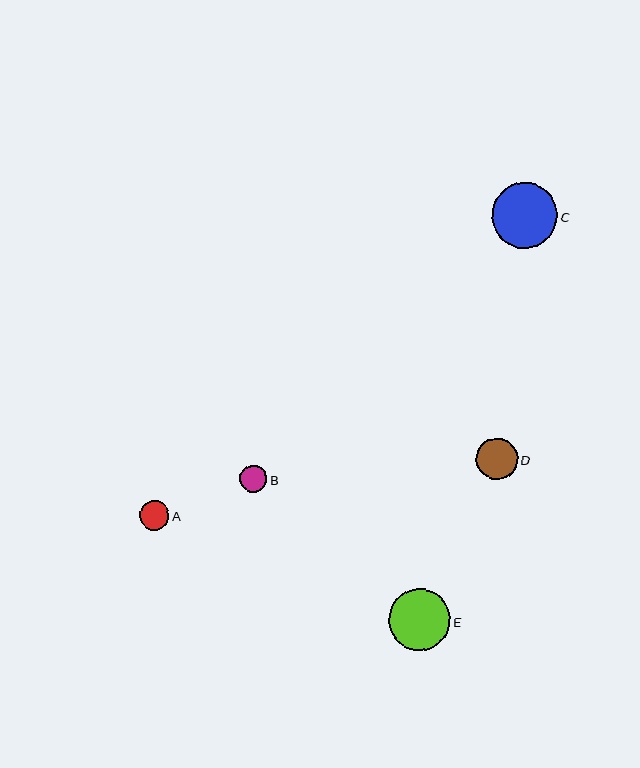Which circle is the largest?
Circle C is the largest with a size of approximately 65 pixels.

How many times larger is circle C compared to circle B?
Circle C is approximately 2.4 times the size of circle B.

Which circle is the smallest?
Circle B is the smallest with a size of approximately 27 pixels.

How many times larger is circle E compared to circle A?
Circle E is approximately 2.1 times the size of circle A.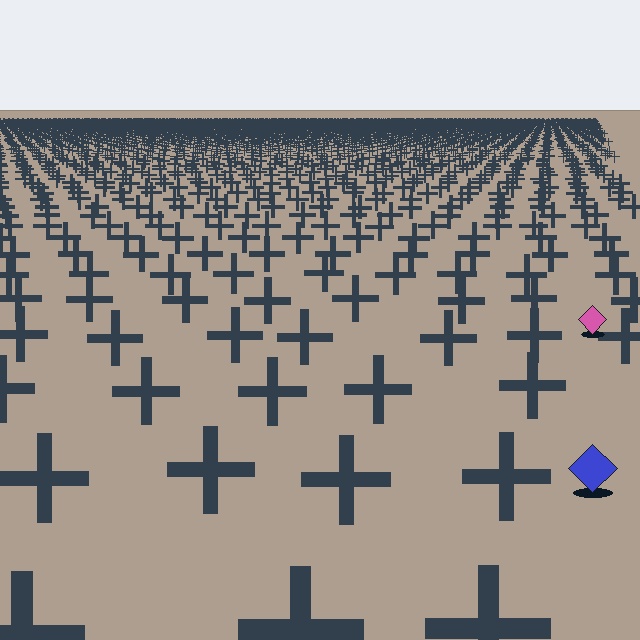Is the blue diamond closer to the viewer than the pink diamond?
Yes. The blue diamond is closer — you can tell from the texture gradient: the ground texture is coarser near it.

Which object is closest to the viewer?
The blue diamond is closest. The texture marks near it are larger and more spread out.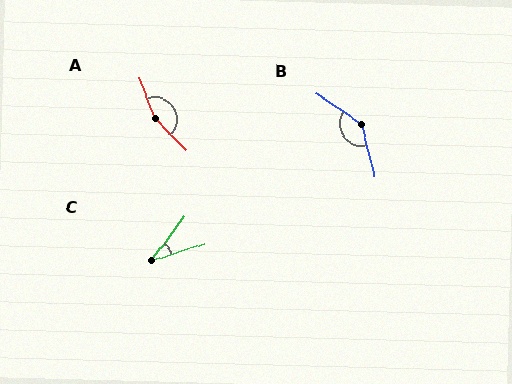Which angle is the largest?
A, at approximately 156 degrees.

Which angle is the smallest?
C, at approximately 35 degrees.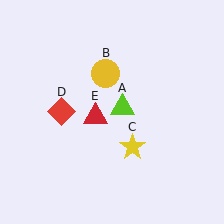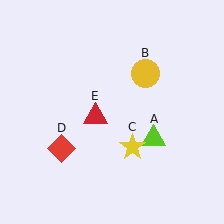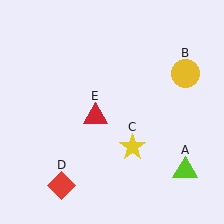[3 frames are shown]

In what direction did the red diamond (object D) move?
The red diamond (object D) moved down.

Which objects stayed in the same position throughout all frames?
Yellow star (object C) and red triangle (object E) remained stationary.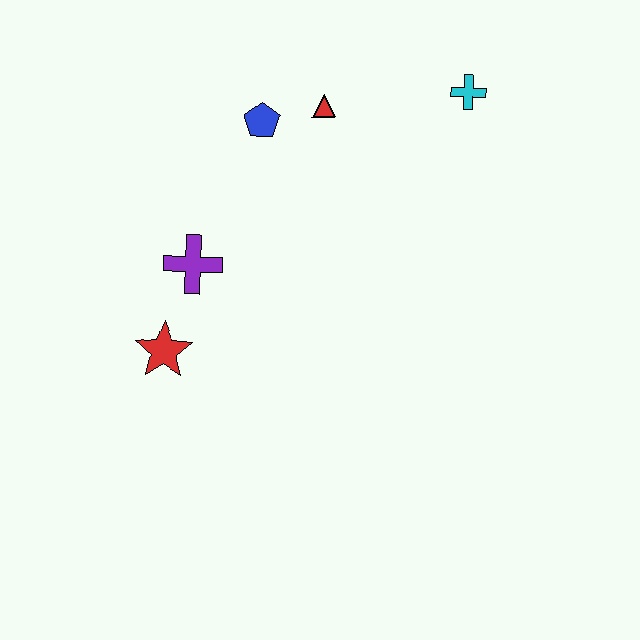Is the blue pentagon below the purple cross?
No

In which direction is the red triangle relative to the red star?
The red triangle is above the red star.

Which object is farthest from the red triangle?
The red star is farthest from the red triangle.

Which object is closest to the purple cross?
The red star is closest to the purple cross.